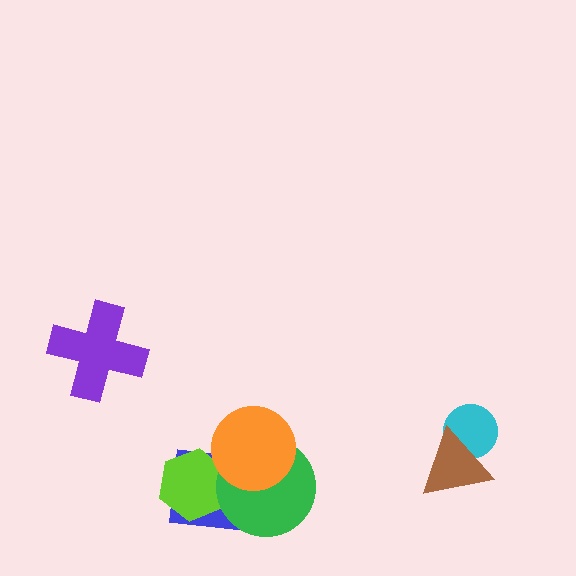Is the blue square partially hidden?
Yes, it is partially covered by another shape.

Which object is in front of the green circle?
The orange circle is in front of the green circle.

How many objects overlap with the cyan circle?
1 object overlaps with the cyan circle.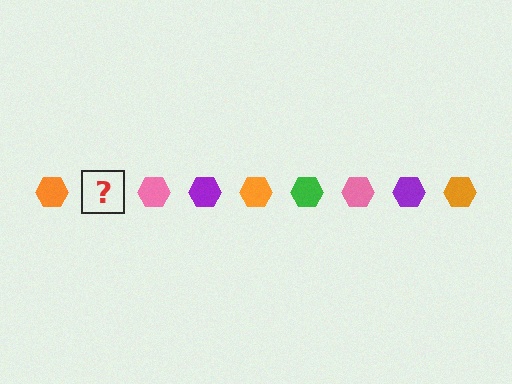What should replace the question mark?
The question mark should be replaced with a green hexagon.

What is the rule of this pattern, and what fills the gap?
The rule is that the pattern cycles through orange, green, pink, purple hexagons. The gap should be filled with a green hexagon.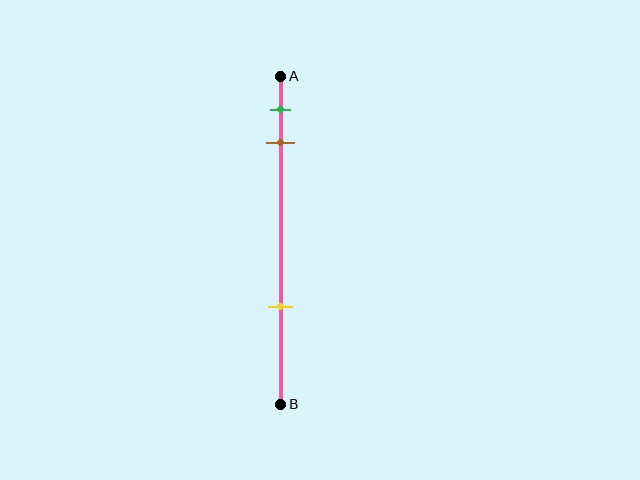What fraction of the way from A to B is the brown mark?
The brown mark is approximately 20% (0.2) of the way from A to B.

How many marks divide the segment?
There are 3 marks dividing the segment.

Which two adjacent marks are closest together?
The green and brown marks are the closest adjacent pair.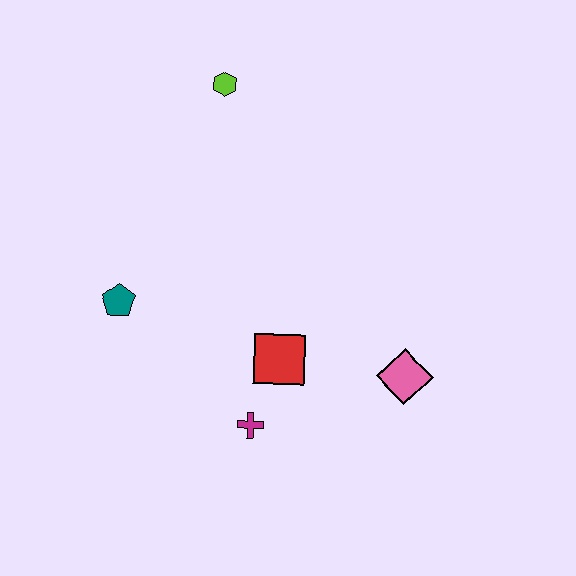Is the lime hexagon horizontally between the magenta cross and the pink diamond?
No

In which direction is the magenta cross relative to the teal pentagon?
The magenta cross is to the right of the teal pentagon.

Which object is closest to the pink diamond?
The red square is closest to the pink diamond.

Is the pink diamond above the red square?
No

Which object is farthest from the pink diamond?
The lime hexagon is farthest from the pink diamond.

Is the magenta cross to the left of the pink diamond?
Yes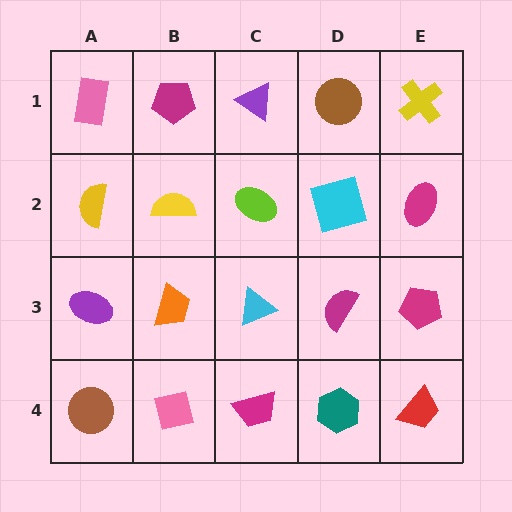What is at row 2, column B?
A yellow semicircle.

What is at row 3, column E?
A magenta pentagon.